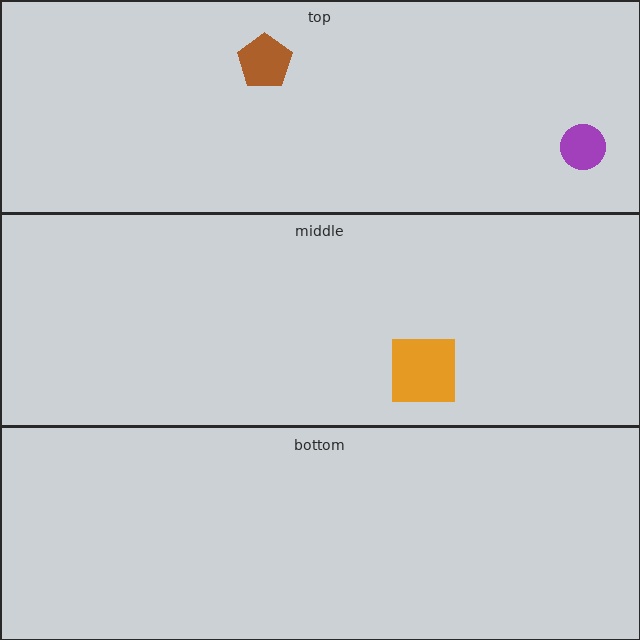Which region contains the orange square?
The middle region.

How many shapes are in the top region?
2.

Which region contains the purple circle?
The top region.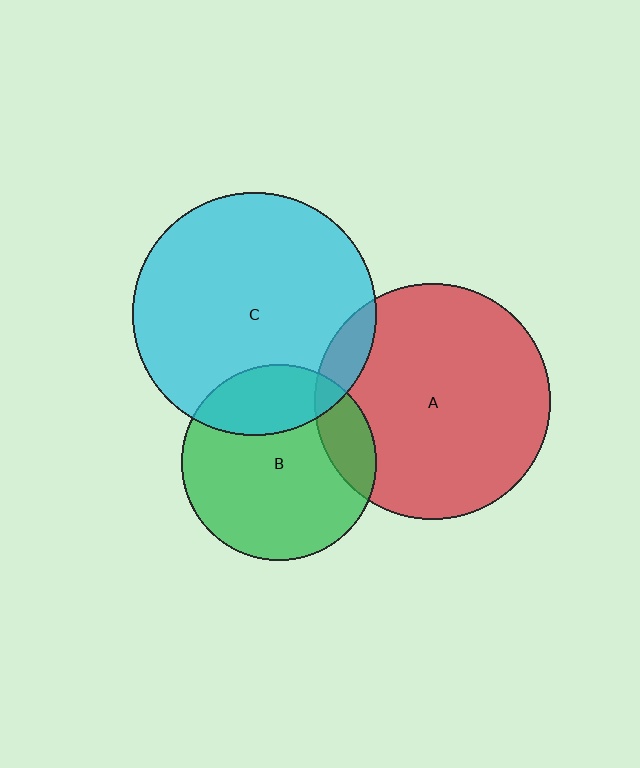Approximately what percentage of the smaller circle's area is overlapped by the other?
Approximately 15%.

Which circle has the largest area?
Circle C (cyan).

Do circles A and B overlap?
Yes.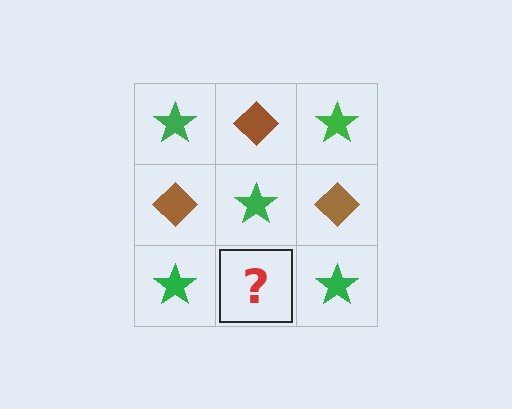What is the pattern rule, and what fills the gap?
The rule is that it alternates green star and brown diamond in a checkerboard pattern. The gap should be filled with a brown diamond.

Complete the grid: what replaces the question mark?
The question mark should be replaced with a brown diamond.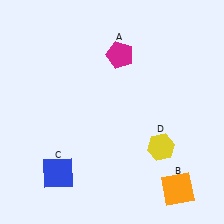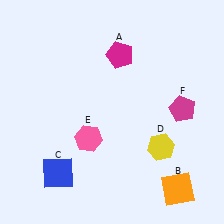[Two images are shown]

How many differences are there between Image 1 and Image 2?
There are 2 differences between the two images.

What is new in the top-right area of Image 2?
A magenta pentagon (F) was added in the top-right area of Image 2.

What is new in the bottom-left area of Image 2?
A pink hexagon (E) was added in the bottom-left area of Image 2.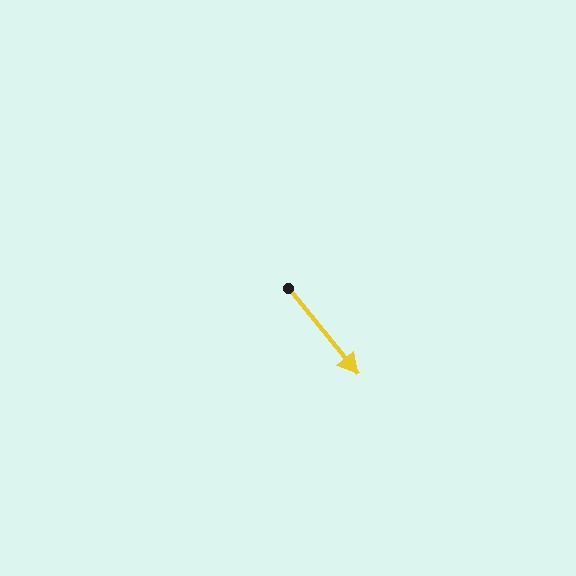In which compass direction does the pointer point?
Southeast.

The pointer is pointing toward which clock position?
Roughly 5 o'clock.